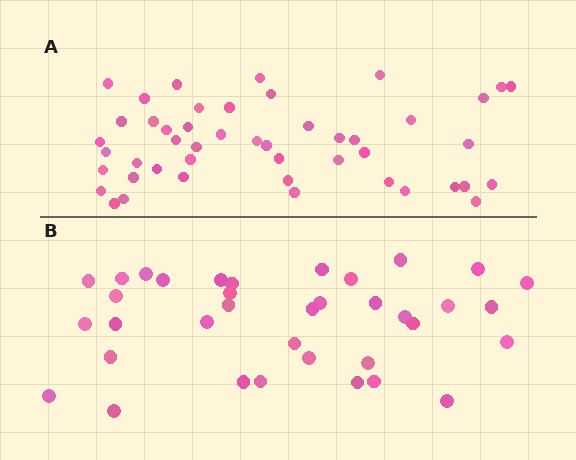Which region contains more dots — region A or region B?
Region A (the top region) has more dots.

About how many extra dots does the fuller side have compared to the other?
Region A has roughly 12 or so more dots than region B.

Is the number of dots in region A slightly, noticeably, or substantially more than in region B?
Region A has noticeably more, but not dramatically so. The ratio is roughly 1.3 to 1.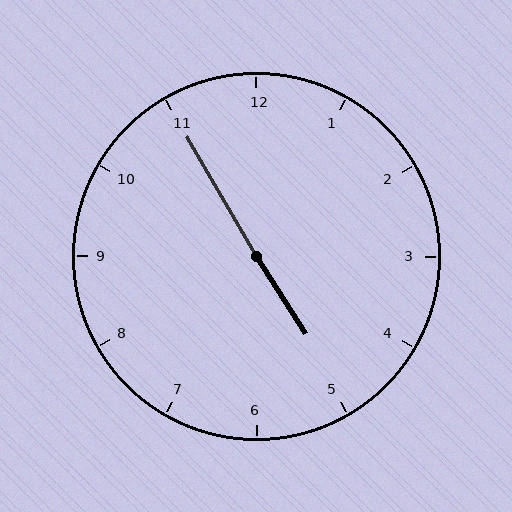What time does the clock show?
4:55.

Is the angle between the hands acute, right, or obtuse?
It is obtuse.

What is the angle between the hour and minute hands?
Approximately 178 degrees.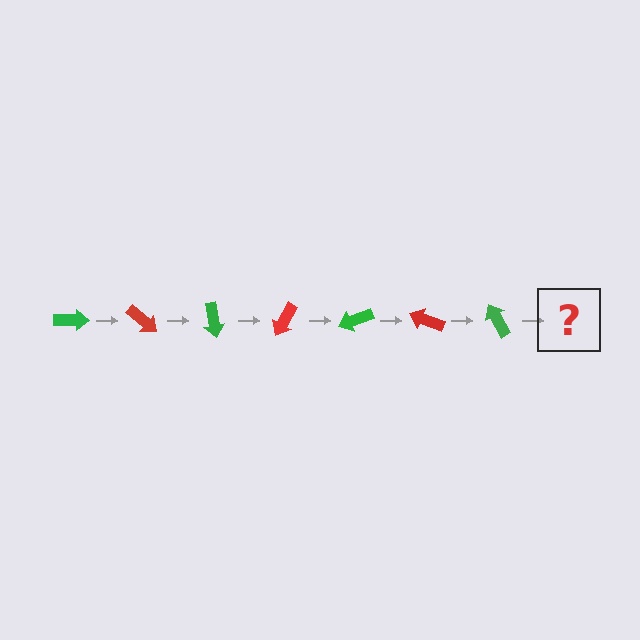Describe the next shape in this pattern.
It should be a red arrow, rotated 280 degrees from the start.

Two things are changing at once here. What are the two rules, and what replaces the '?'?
The two rules are that it rotates 40 degrees each step and the color cycles through green and red. The '?' should be a red arrow, rotated 280 degrees from the start.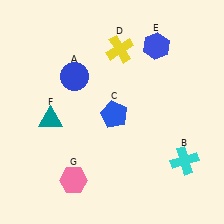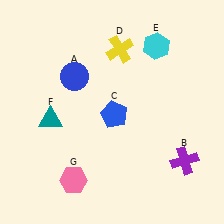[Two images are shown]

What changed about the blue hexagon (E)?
In Image 1, E is blue. In Image 2, it changed to cyan.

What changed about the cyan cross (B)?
In Image 1, B is cyan. In Image 2, it changed to purple.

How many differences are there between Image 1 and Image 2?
There are 2 differences between the two images.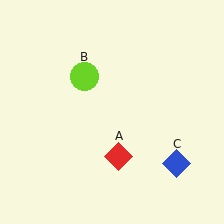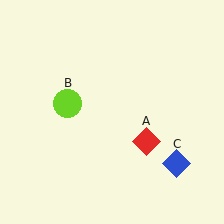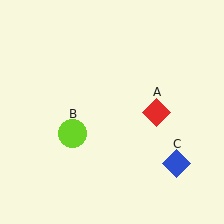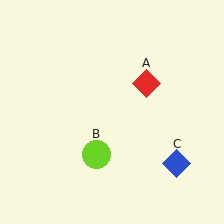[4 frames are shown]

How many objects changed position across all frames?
2 objects changed position: red diamond (object A), lime circle (object B).